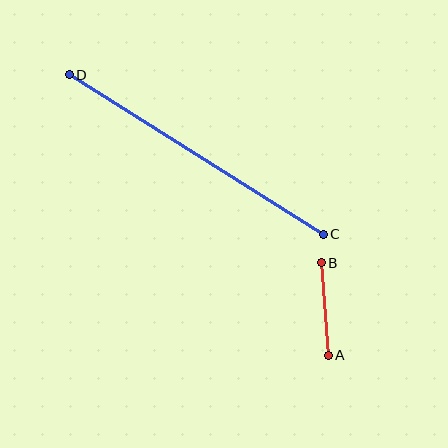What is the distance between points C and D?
The distance is approximately 300 pixels.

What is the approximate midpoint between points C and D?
The midpoint is at approximately (196, 155) pixels.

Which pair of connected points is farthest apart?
Points C and D are farthest apart.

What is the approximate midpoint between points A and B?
The midpoint is at approximately (325, 309) pixels.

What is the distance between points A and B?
The distance is approximately 93 pixels.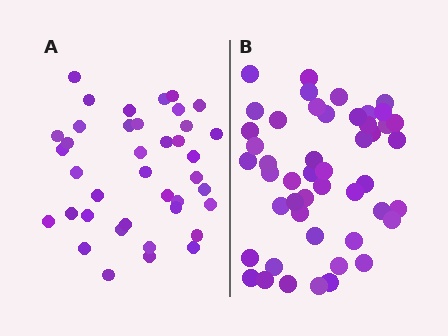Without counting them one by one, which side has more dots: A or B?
Region B (the right region) has more dots.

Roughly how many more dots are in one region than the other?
Region B has roughly 8 or so more dots than region A.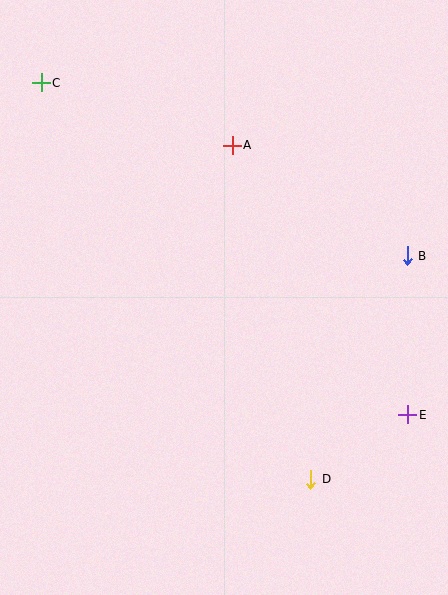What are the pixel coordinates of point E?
Point E is at (408, 415).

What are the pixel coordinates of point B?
Point B is at (407, 256).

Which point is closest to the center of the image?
Point A at (232, 145) is closest to the center.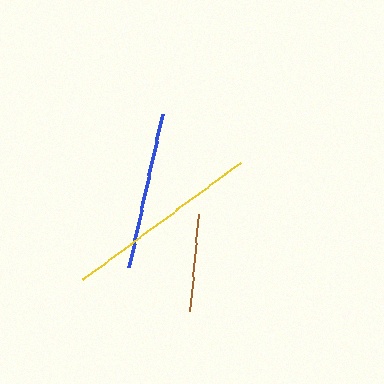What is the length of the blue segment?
The blue segment is approximately 157 pixels long.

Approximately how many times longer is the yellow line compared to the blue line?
The yellow line is approximately 1.3 times the length of the blue line.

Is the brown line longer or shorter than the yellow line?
The yellow line is longer than the brown line.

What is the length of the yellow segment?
The yellow segment is approximately 198 pixels long.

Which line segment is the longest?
The yellow line is the longest at approximately 198 pixels.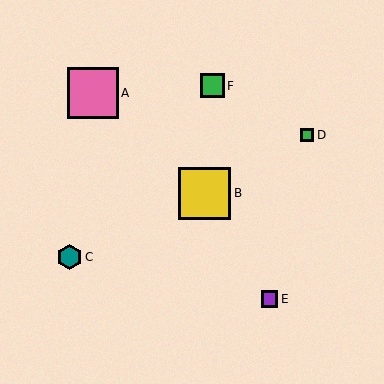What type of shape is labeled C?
Shape C is a teal hexagon.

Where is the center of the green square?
The center of the green square is at (307, 135).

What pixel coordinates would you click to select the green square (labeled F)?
Click at (212, 86) to select the green square F.